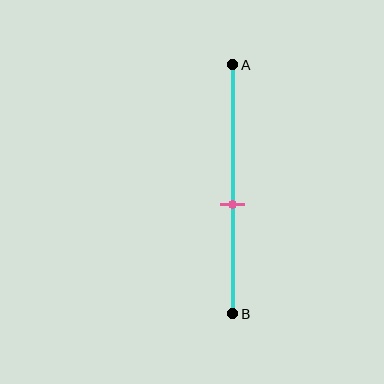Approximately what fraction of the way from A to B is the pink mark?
The pink mark is approximately 55% of the way from A to B.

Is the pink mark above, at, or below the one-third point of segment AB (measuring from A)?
The pink mark is below the one-third point of segment AB.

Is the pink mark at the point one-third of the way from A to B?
No, the mark is at about 55% from A, not at the 33% one-third point.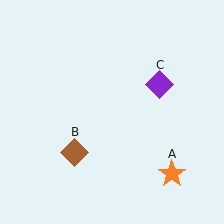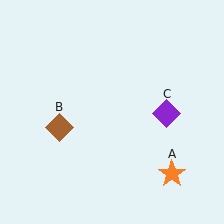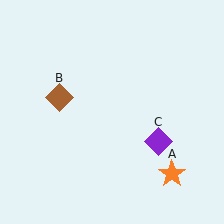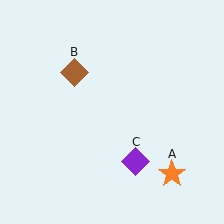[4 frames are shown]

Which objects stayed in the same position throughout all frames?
Orange star (object A) remained stationary.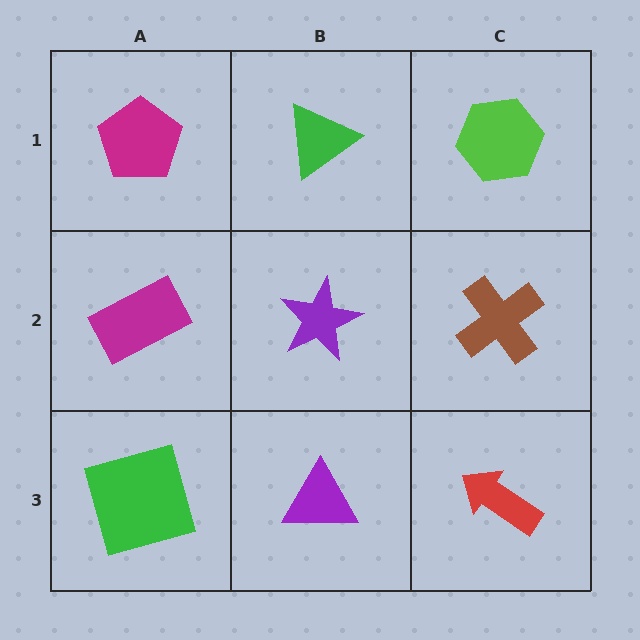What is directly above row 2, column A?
A magenta pentagon.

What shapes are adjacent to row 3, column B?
A purple star (row 2, column B), a green square (row 3, column A), a red arrow (row 3, column C).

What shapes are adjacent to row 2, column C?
A lime hexagon (row 1, column C), a red arrow (row 3, column C), a purple star (row 2, column B).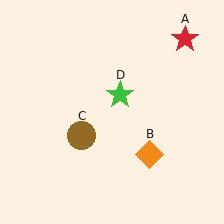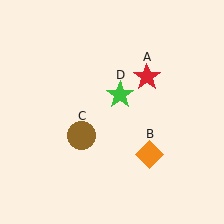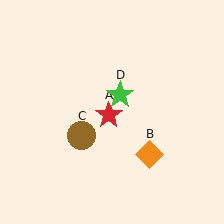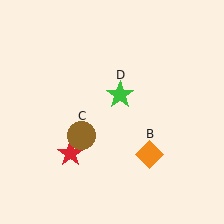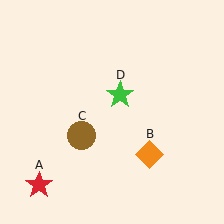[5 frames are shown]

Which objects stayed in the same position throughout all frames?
Orange diamond (object B) and brown circle (object C) and green star (object D) remained stationary.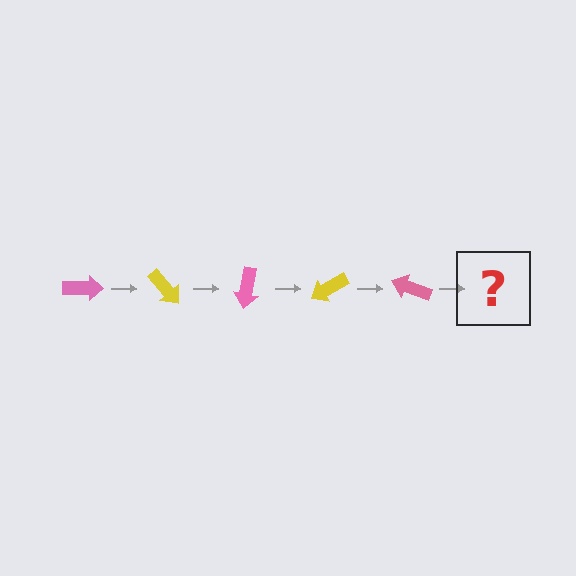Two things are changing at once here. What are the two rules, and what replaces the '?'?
The two rules are that it rotates 50 degrees each step and the color cycles through pink and yellow. The '?' should be a yellow arrow, rotated 250 degrees from the start.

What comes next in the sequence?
The next element should be a yellow arrow, rotated 250 degrees from the start.